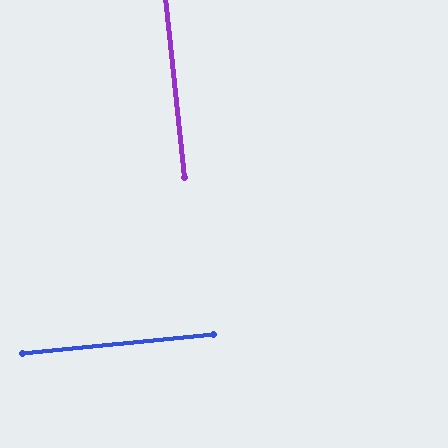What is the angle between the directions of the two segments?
Approximately 90 degrees.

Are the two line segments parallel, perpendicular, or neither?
Perpendicular — they meet at approximately 90°.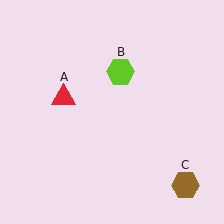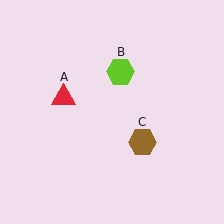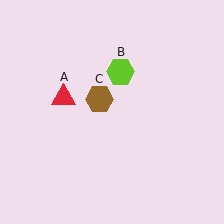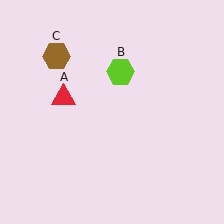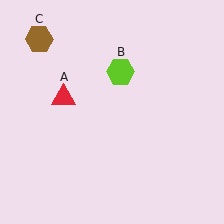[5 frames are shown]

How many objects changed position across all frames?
1 object changed position: brown hexagon (object C).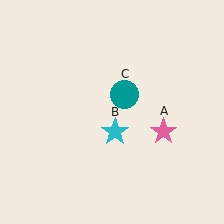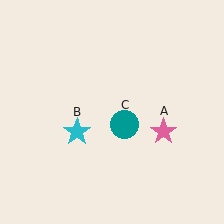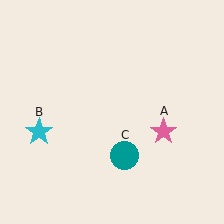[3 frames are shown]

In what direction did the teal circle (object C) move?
The teal circle (object C) moved down.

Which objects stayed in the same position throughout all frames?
Pink star (object A) remained stationary.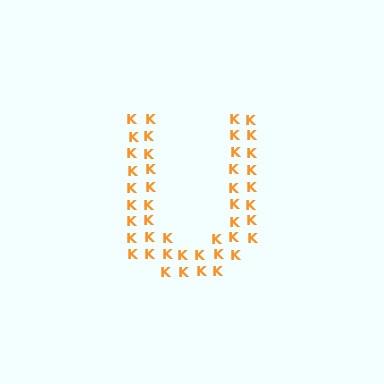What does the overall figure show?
The overall figure shows the letter U.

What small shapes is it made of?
It is made of small letter K's.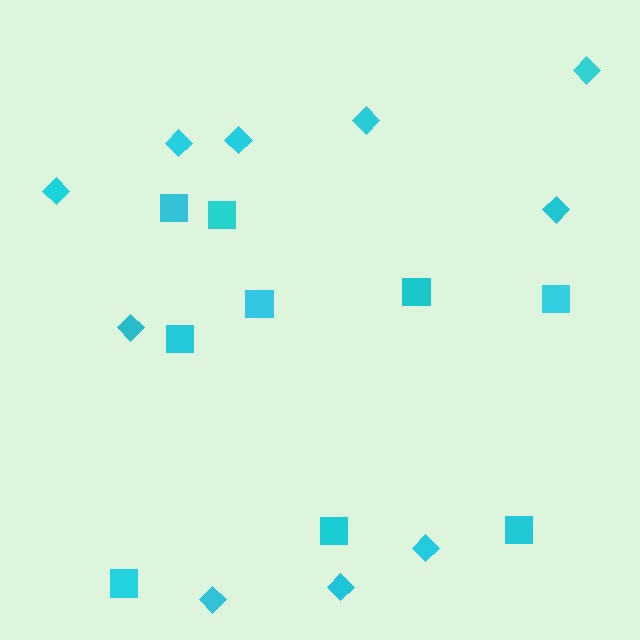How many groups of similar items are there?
There are 2 groups: one group of squares (9) and one group of diamonds (10).